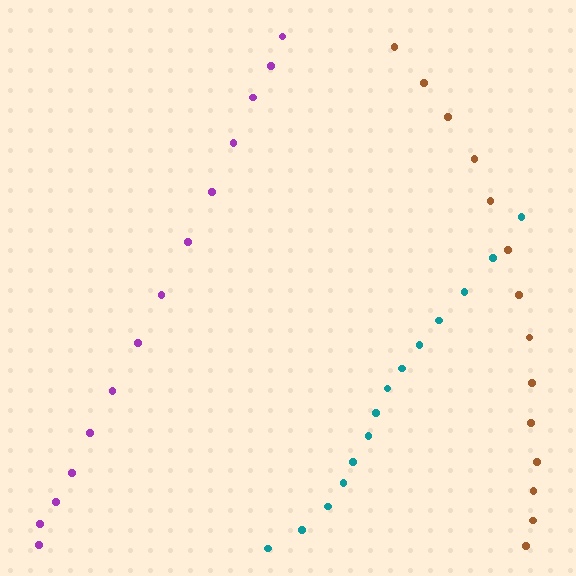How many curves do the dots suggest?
There are 3 distinct paths.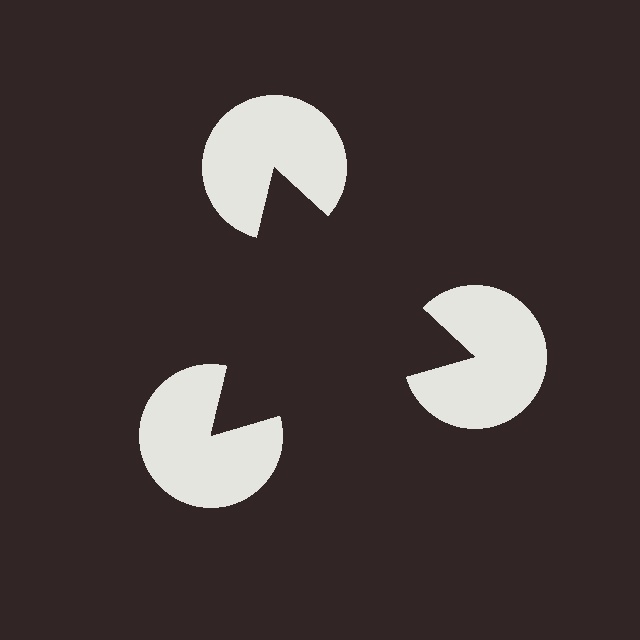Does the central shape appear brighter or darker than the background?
It typically appears slightly darker than the background, even though no actual brightness change is drawn.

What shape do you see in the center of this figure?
An illusory triangle — its edges are inferred from the aligned wedge cuts in the pac-man discs, not physically drawn.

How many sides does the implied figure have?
3 sides.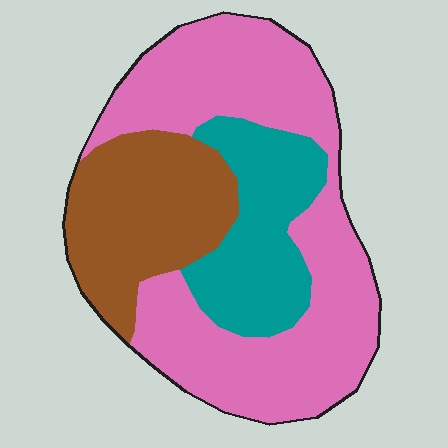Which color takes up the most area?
Pink, at roughly 55%.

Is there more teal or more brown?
Brown.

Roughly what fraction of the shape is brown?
Brown takes up about one quarter (1/4) of the shape.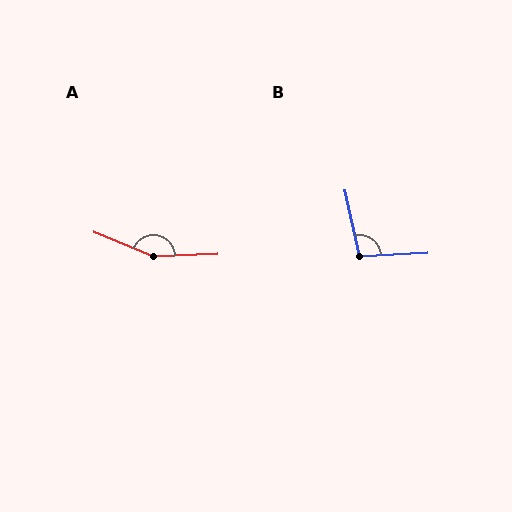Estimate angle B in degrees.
Approximately 99 degrees.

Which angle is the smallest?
B, at approximately 99 degrees.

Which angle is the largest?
A, at approximately 155 degrees.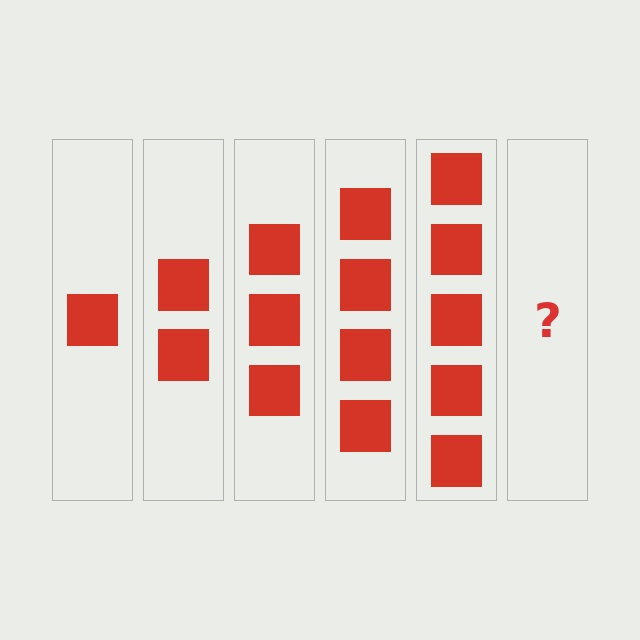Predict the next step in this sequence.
The next step is 6 squares.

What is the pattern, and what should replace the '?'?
The pattern is that each step adds one more square. The '?' should be 6 squares.